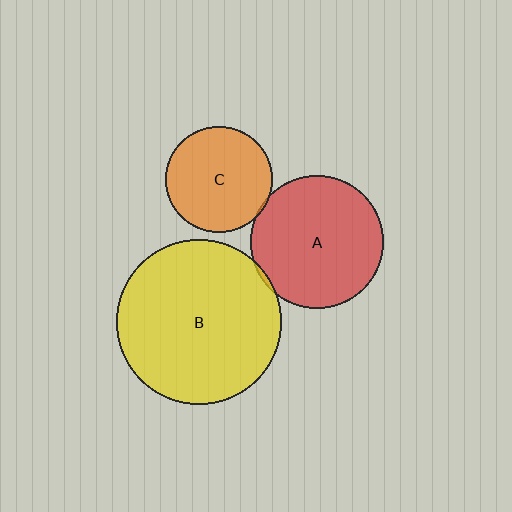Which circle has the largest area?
Circle B (yellow).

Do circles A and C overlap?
Yes.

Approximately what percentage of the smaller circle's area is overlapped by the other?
Approximately 5%.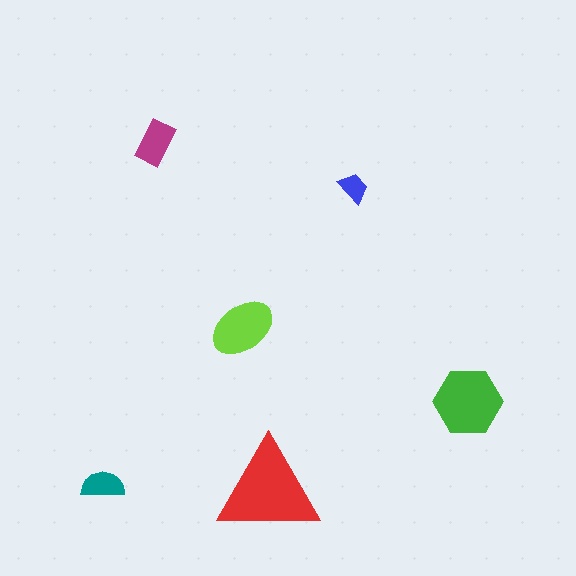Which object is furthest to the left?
The teal semicircle is leftmost.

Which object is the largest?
The red triangle.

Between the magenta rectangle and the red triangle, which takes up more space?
The red triangle.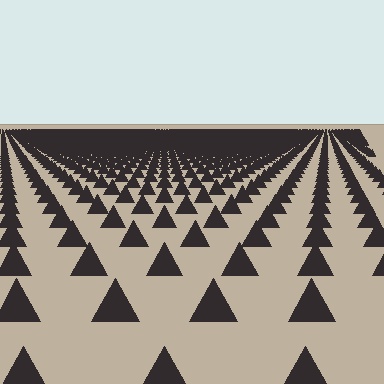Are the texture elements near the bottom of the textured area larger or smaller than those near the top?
Larger. Near the bottom, elements are closer to the viewer and appear at a bigger on-screen size.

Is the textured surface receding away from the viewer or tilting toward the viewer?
The surface is receding away from the viewer. Texture elements get smaller and denser toward the top.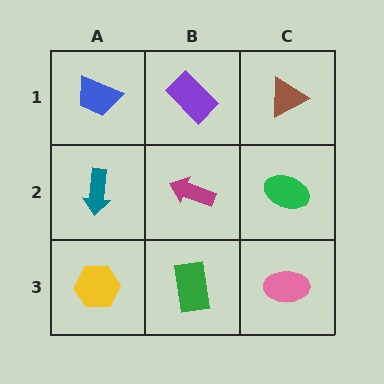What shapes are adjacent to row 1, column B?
A magenta arrow (row 2, column B), a blue trapezoid (row 1, column A), a brown triangle (row 1, column C).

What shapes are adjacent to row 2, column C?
A brown triangle (row 1, column C), a pink ellipse (row 3, column C), a magenta arrow (row 2, column B).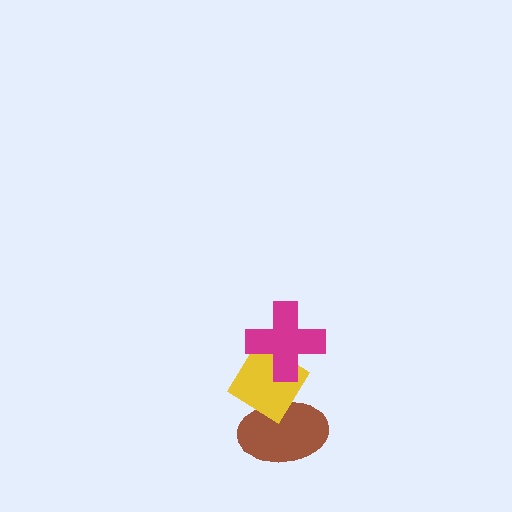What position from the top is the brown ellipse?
The brown ellipse is 3rd from the top.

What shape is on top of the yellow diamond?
The magenta cross is on top of the yellow diamond.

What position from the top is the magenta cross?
The magenta cross is 1st from the top.